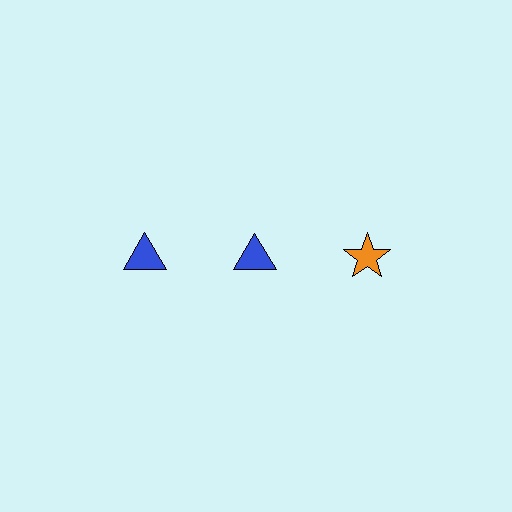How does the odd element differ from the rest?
It differs in both color (orange instead of blue) and shape (star instead of triangle).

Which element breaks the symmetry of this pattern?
The orange star in the top row, center column breaks the symmetry. All other shapes are blue triangles.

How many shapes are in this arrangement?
There are 3 shapes arranged in a grid pattern.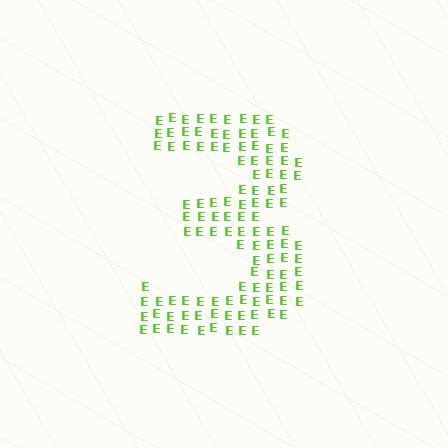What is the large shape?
The large shape is the digit 3.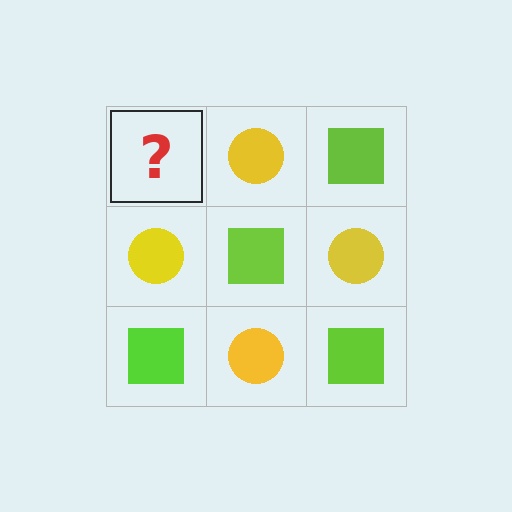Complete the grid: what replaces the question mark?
The question mark should be replaced with a lime square.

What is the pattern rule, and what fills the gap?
The rule is that it alternates lime square and yellow circle in a checkerboard pattern. The gap should be filled with a lime square.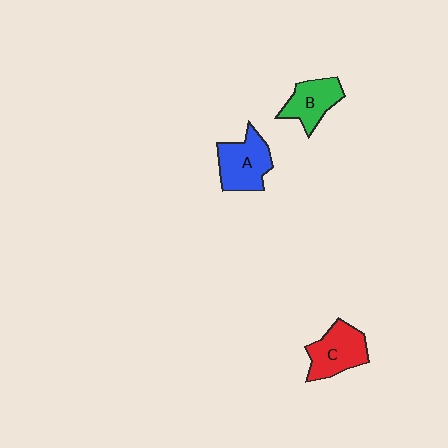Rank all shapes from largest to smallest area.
From largest to smallest: A (blue), C (red), B (green).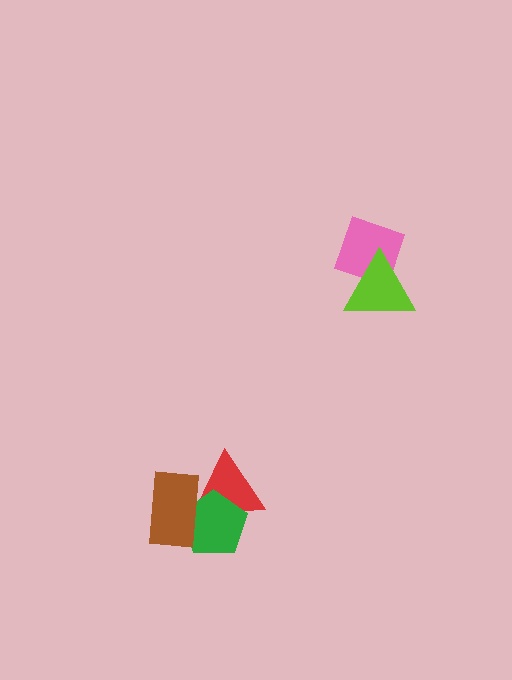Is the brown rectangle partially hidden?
No, no other shape covers it.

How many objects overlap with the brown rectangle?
2 objects overlap with the brown rectangle.